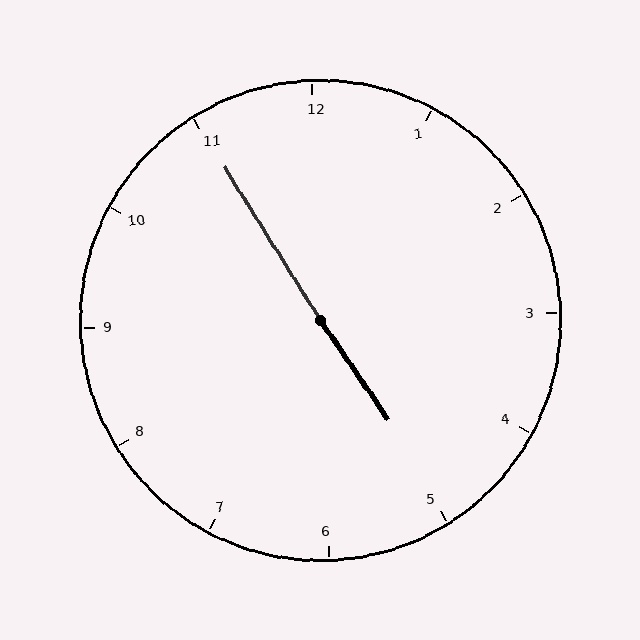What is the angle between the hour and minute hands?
Approximately 178 degrees.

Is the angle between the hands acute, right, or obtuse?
It is obtuse.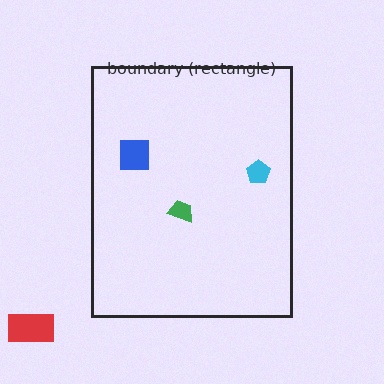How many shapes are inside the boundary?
3 inside, 1 outside.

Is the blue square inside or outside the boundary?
Inside.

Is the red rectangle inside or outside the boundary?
Outside.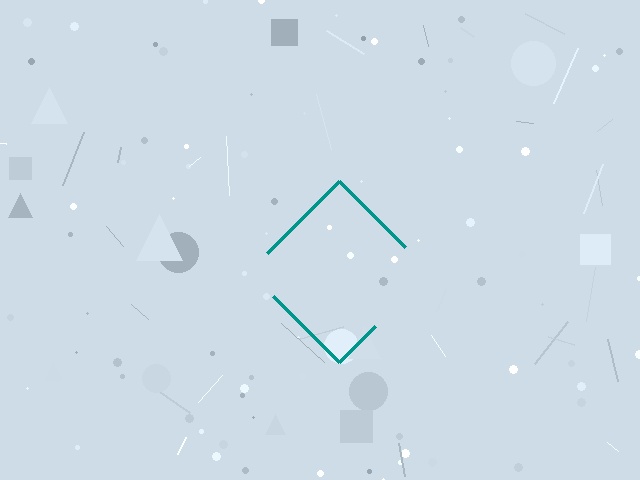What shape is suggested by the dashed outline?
The dashed outline suggests a diamond.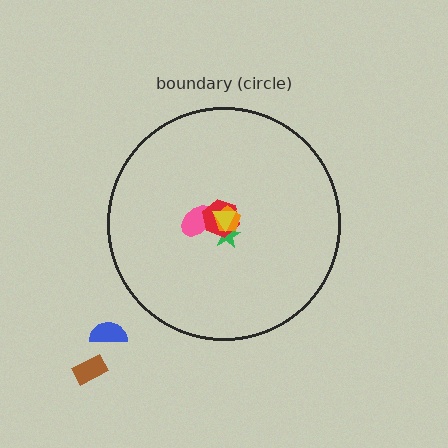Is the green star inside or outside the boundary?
Inside.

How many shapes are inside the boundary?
5 inside, 2 outside.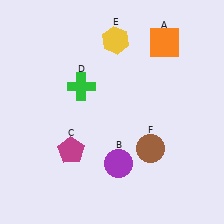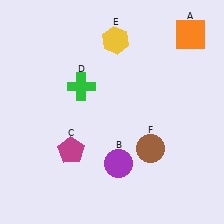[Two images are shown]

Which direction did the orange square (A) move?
The orange square (A) moved right.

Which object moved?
The orange square (A) moved right.